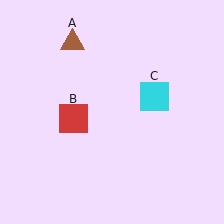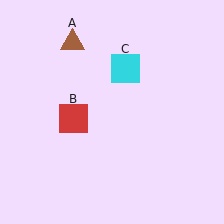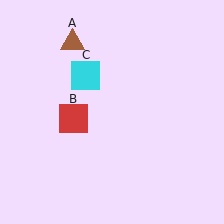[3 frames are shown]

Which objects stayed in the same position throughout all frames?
Brown triangle (object A) and red square (object B) remained stationary.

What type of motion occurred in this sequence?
The cyan square (object C) rotated counterclockwise around the center of the scene.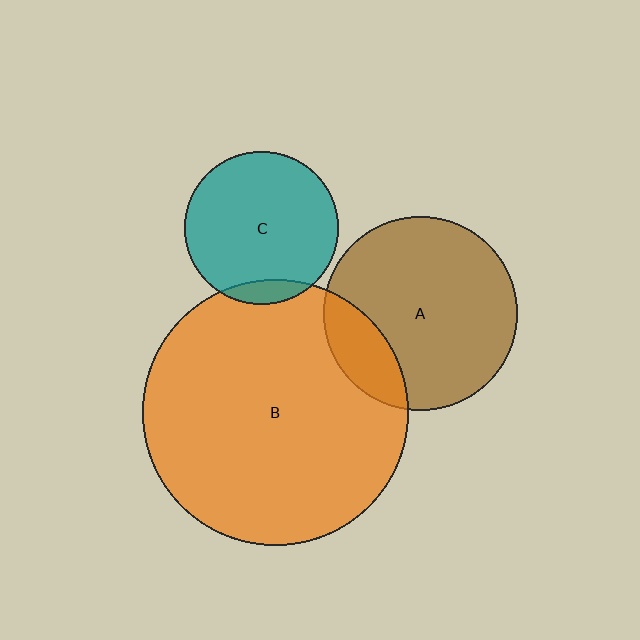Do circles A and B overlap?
Yes.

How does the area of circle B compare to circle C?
Approximately 3.0 times.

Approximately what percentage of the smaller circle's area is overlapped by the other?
Approximately 20%.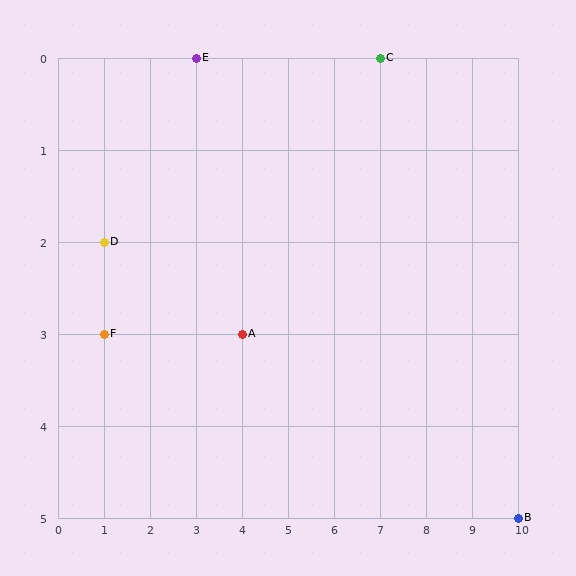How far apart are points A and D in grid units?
Points A and D are 3 columns and 1 row apart (about 3.2 grid units diagonally).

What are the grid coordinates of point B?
Point B is at grid coordinates (10, 5).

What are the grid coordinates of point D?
Point D is at grid coordinates (1, 2).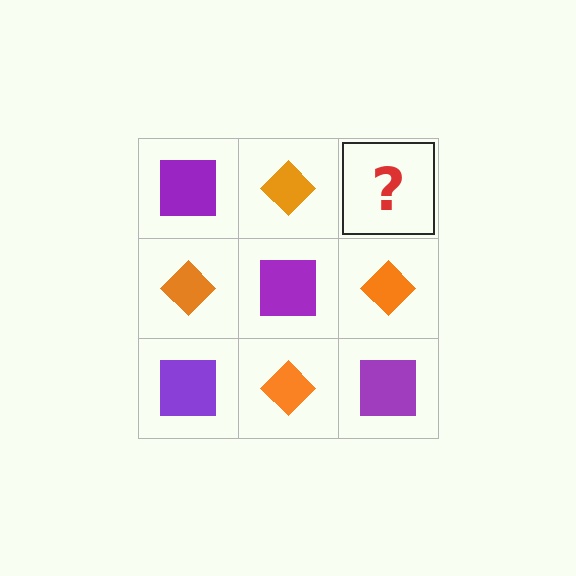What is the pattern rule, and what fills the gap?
The rule is that it alternates purple square and orange diamond in a checkerboard pattern. The gap should be filled with a purple square.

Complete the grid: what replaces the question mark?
The question mark should be replaced with a purple square.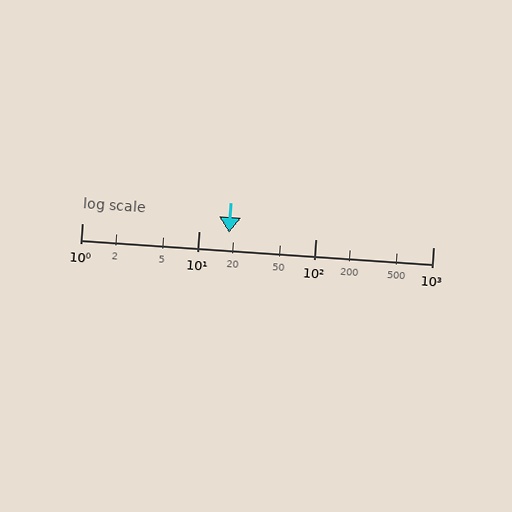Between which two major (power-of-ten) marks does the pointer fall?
The pointer is between 10 and 100.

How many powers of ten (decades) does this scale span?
The scale spans 3 decades, from 1 to 1000.